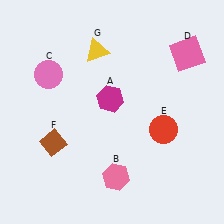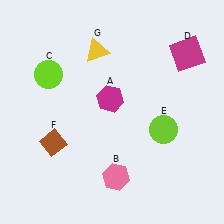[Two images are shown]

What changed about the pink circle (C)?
In Image 1, C is pink. In Image 2, it changed to lime.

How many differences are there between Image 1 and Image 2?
There are 3 differences between the two images.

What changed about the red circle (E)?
In Image 1, E is red. In Image 2, it changed to lime.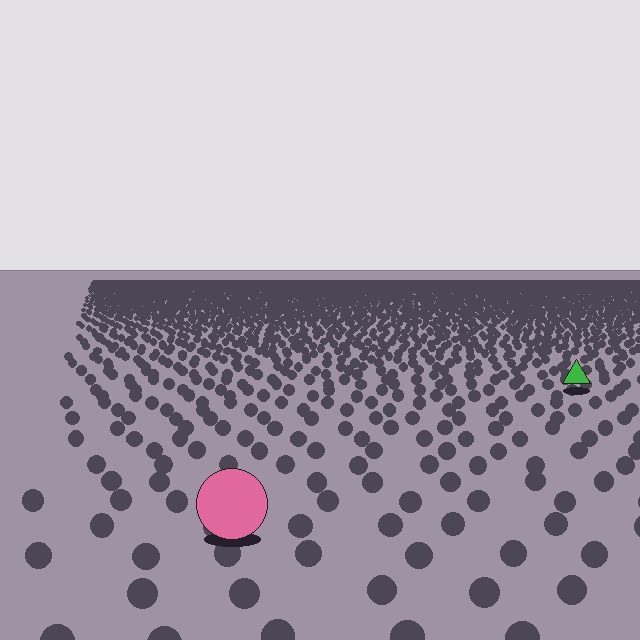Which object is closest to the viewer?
The pink circle is closest. The texture marks near it are larger and more spread out.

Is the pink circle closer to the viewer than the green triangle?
Yes. The pink circle is closer — you can tell from the texture gradient: the ground texture is coarser near it.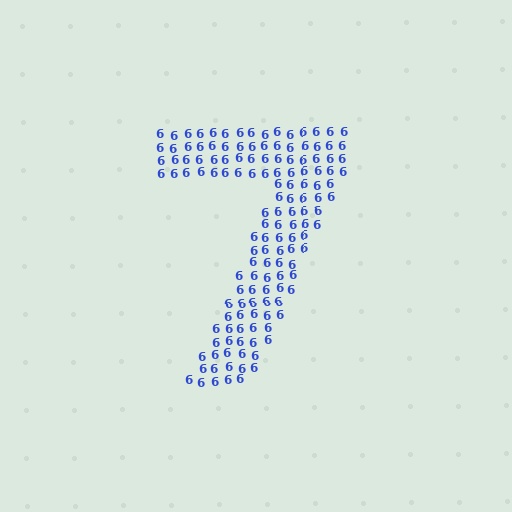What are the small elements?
The small elements are digit 6's.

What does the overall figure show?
The overall figure shows the digit 7.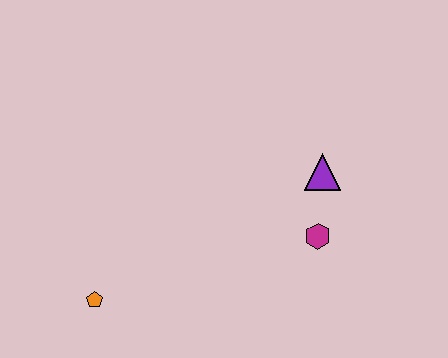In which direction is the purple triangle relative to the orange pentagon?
The purple triangle is to the right of the orange pentagon.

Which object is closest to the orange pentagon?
The magenta hexagon is closest to the orange pentagon.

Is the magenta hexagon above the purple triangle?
No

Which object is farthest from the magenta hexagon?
The orange pentagon is farthest from the magenta hexagon.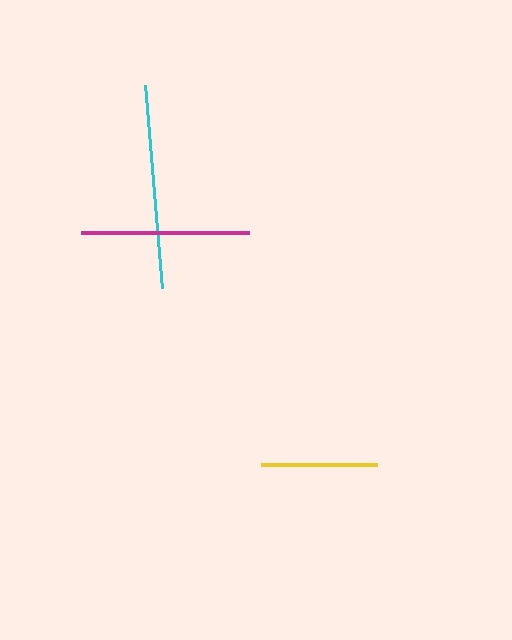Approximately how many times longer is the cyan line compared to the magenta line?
The cyan line is approximately 1.2 times the length of the magenta line.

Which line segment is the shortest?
The yellow line is the shortest at approximately 116 pixels.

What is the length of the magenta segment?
The magenta segment is approximately 168 pixels long.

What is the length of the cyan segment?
The cyan segment is approximately 204 pixels long.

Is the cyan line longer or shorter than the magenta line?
The cyan line is longer than the magenta line.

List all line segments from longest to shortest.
From longest to shortest: cyan, magenta, yellow.